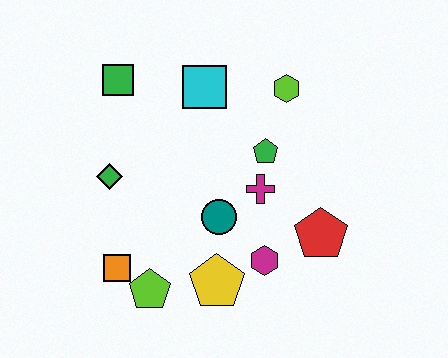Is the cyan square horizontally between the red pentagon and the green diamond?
Yes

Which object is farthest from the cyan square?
The lime pentagon is farthest from the cyan square.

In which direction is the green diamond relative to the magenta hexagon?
The green diamond is to the left of the magenta hexagon.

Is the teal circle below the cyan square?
Yes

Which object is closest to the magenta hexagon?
The yellow pentagon is closest to the magenta hexagon.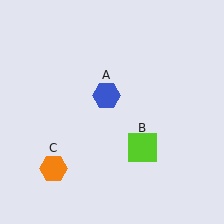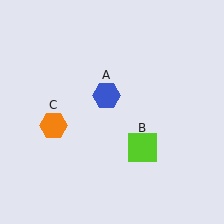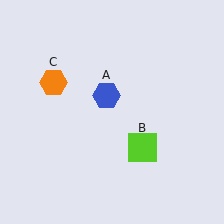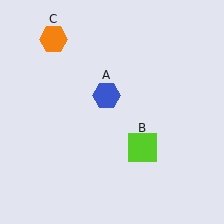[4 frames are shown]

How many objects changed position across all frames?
1 object changed position: orange hexagon (object C).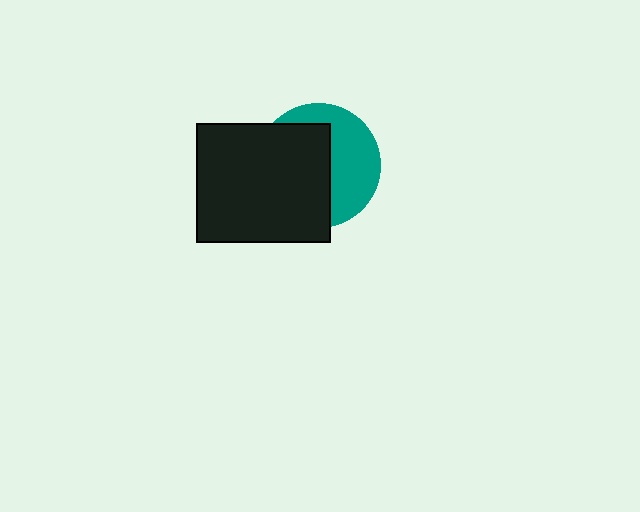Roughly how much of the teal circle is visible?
A small part of it is visible (roughly 44%).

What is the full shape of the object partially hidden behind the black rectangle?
The partially hidden object is a teal circle.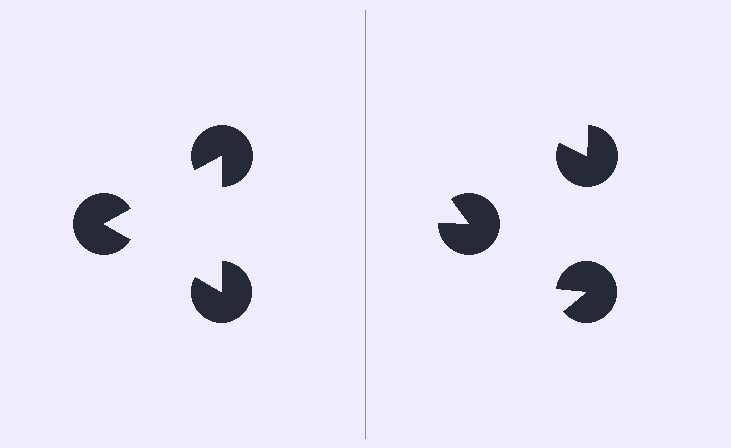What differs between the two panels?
The pac-man discs are positioned identically on both sides; only the wedge orientations differ. On the left they align to a triangle; on the right they are misaligned.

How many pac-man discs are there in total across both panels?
6 — 3 on each side.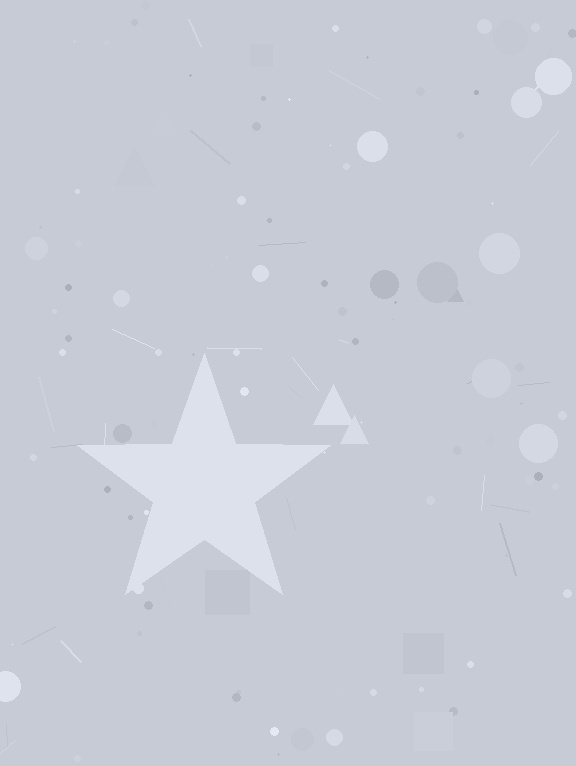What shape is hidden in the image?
A star is hidden in the image.